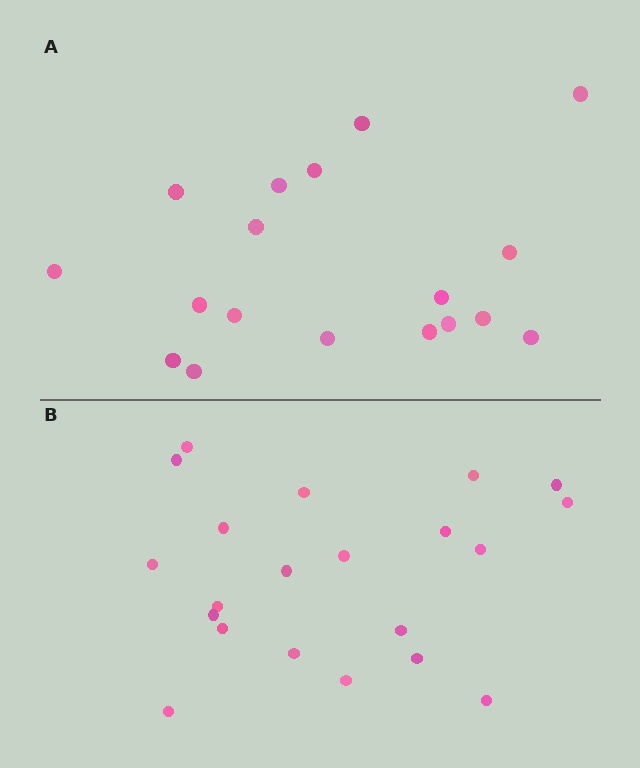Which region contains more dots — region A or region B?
Region B (the bottom region) has more dots.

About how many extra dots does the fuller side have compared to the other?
Region B has just a few more — roughly 2 or 3 more dots than region A.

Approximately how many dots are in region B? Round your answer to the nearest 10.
About 20 dots. (The exact count is 21, which rounds to 20.)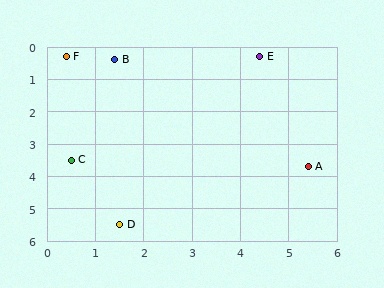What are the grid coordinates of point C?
Point C is at approximately (0.5, 3.5).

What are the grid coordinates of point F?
Point F is at approximately (0.4, 0.3).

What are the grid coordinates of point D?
Point D is at approximately (1.5, 5.5).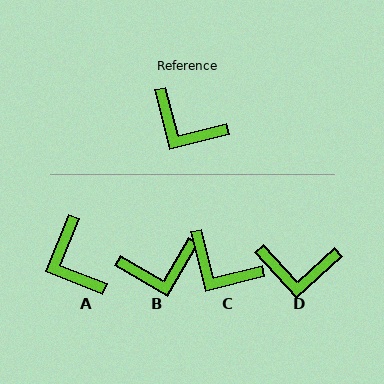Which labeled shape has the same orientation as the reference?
C.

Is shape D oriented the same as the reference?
No, it is off by about 29 degrees.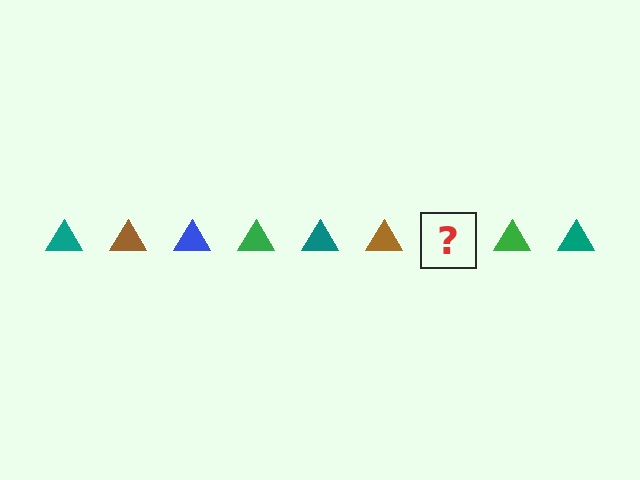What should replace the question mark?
The question mark should be replaced with a blue triangle.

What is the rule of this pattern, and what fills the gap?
The rule is that the pattern cycles through teal, brown, blue, green triangles. The gap should be filled with a blue triangle.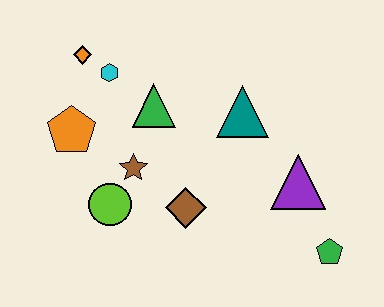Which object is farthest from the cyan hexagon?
The green pentagon is farthest from the cyan hexagon.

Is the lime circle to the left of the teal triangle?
Yes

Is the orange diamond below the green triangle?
No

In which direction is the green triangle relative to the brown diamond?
The green triangle is above the brown diamond.